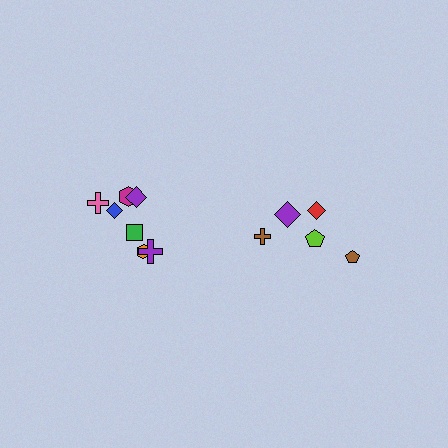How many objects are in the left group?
There are 7 objects.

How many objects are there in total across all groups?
There are 12 objects.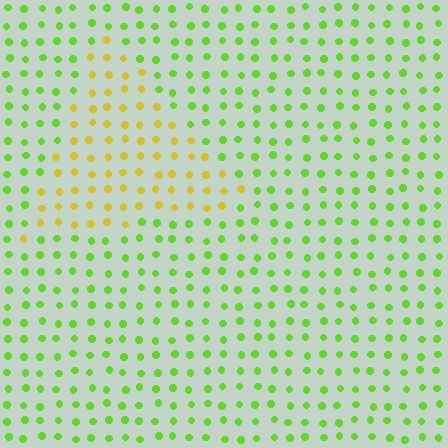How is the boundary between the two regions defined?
The boundary is defined purely by a slight shift in hue (about 50 degrees). Spacing, size, and orientation are identical on both sides.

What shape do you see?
I see a triangle.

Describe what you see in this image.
The image is filled with small lime elements in a uniform arrangement. A triangle-shaped region is visible where the elements are tinted to a slightly different hue, forming a subtle color boundary.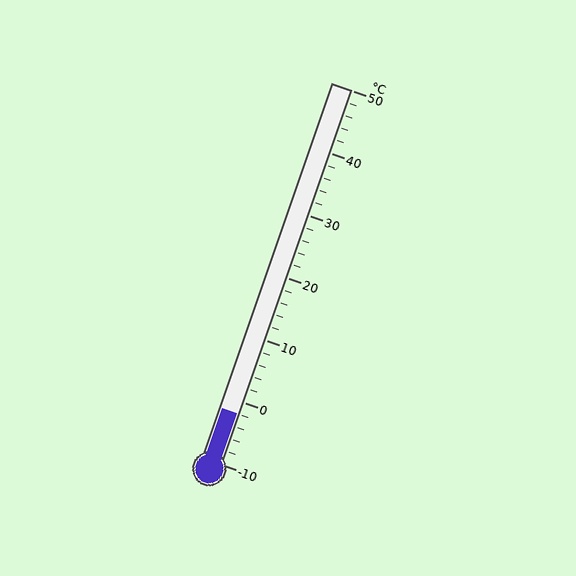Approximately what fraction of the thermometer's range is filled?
The thermometer is filled to approximately 15% of its range.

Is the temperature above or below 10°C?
The temperature is below 10°C.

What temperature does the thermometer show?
The thermometer shows approximately -2°C.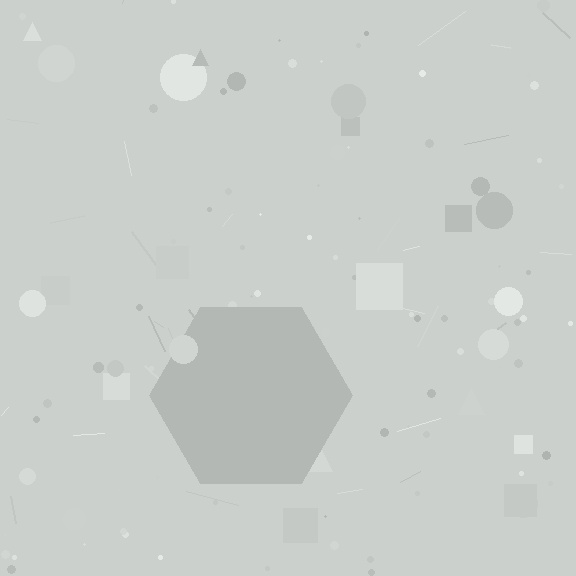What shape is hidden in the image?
A hexagon is hidden in the image.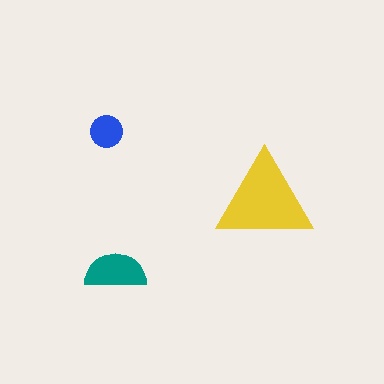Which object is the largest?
The yellow triangle.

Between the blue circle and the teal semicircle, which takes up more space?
The teal semicircle.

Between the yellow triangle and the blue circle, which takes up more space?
The yellow triangle.